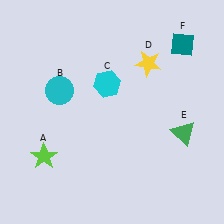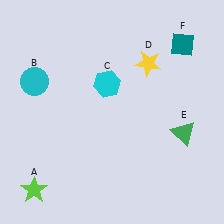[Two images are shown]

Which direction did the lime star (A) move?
The lime star (A) moved down.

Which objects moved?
The objects that moved are: the lime star (A), the cyan circle (B).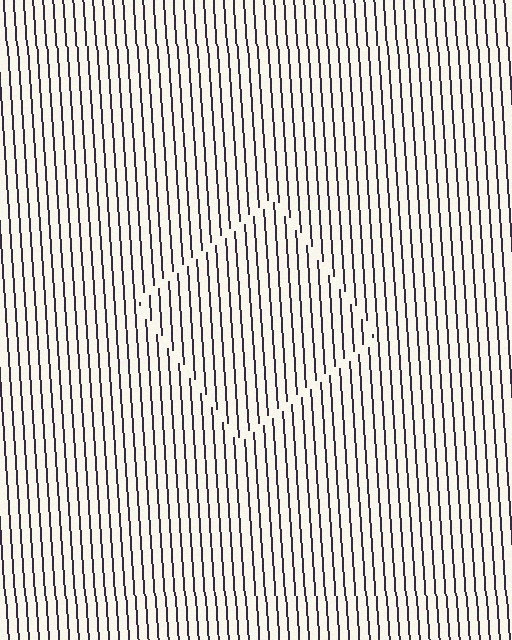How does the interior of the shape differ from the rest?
The interior of the shape contains the same grating, shifted by half a period — the contour is defined by the phase discontinuity where line-ends from the inner and outer gratings abut.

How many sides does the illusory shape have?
4 sides — the line-ends trace a square.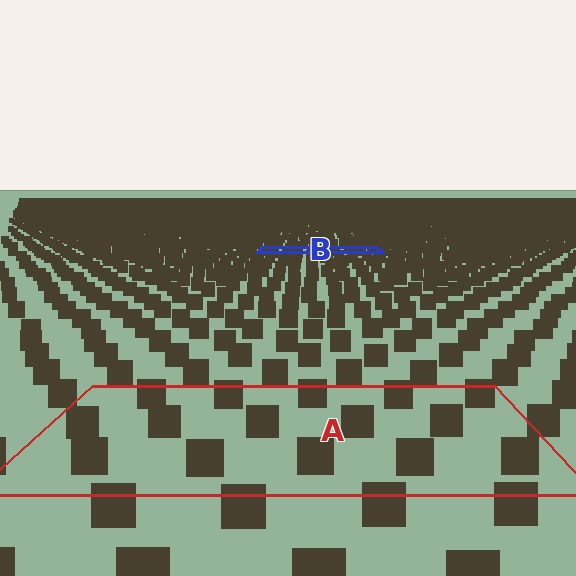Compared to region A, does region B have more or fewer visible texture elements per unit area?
Region B has more texture elements per unit area — they are packed more densely because it is farther away.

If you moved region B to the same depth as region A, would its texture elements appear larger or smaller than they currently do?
They would appear larger. At a closer depth, the same texture elements are projected at a bigger on-screen size.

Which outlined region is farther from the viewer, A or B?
Region B is farther from the viewer — the texture elements inside it appear smaller and more densely packed.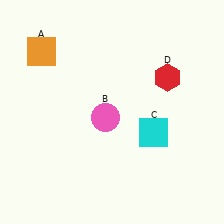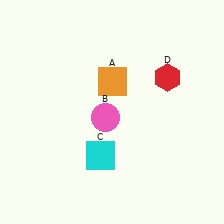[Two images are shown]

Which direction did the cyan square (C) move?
The cyan square (C) moved left.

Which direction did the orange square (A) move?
The orange square (A) moved right.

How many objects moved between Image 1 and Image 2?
2 objects moved between the two images.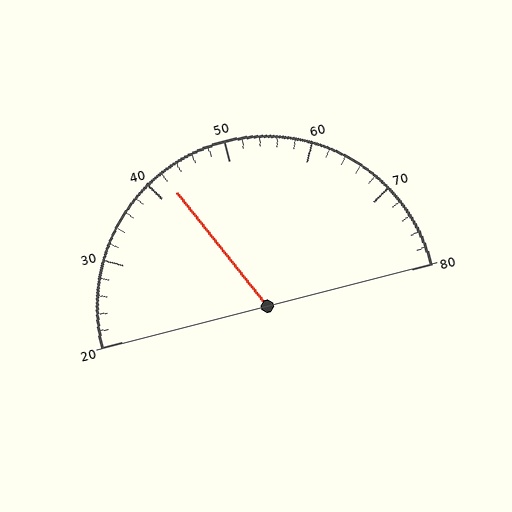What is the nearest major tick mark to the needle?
The nearest major tick mark is 40.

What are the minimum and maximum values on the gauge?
The gauge ranges from 20 to 80.